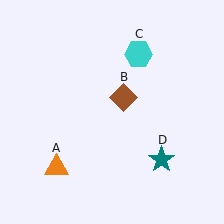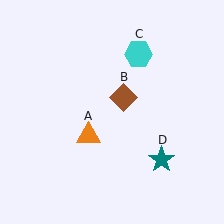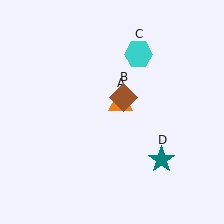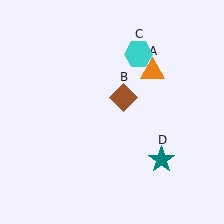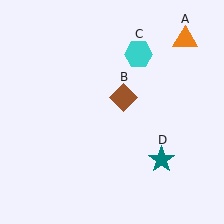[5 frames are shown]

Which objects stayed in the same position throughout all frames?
Brown diamond (object B) and cyan hexagon (object C) and teal star (object D) remained stationary.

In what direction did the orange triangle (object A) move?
The orange triangle (object A) moved up and to the right.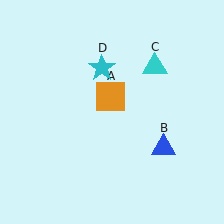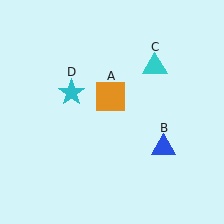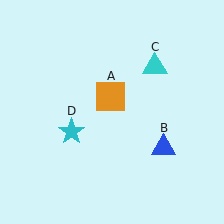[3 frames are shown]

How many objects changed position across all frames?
1 object changed position: cyan star (object D).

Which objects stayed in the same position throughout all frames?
Orange square (object A) and blue triangle (object B) and cyan triangle (object C) remained stationary.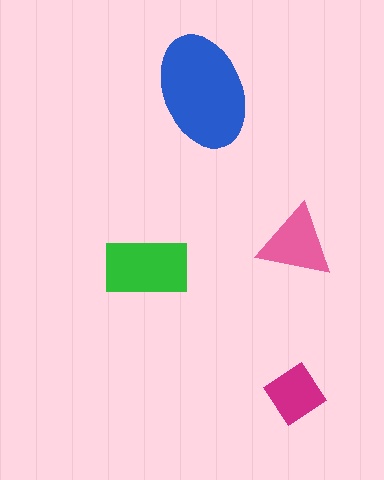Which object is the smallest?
The magenta diamond.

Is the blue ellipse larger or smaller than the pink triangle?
Larger.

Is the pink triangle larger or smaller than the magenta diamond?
Larger.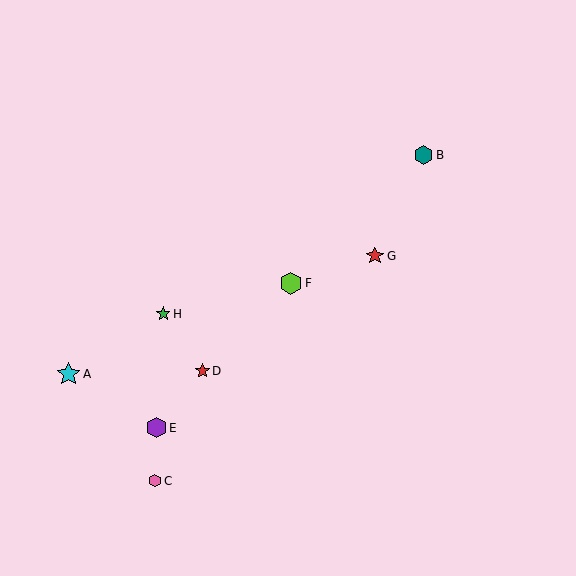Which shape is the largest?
The cyan star (labeled A) is the largest.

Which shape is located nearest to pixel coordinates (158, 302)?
The green star (labeled H) at (163, 314) is nearest to that location.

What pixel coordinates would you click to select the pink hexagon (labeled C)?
Click at (155, 481) to select the pink hexagon C.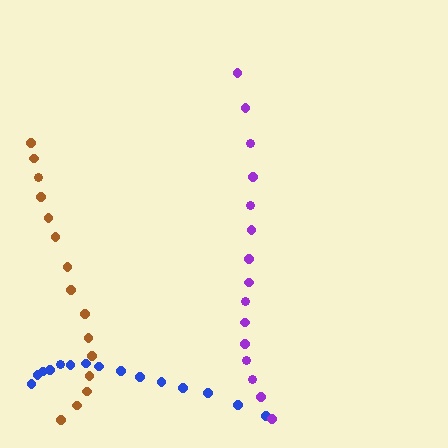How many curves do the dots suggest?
There are 3 distinct paths.